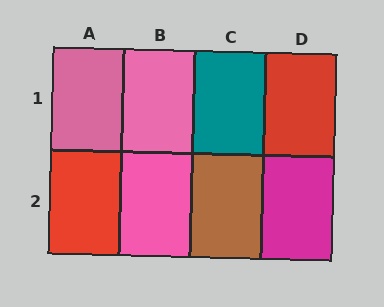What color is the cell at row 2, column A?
Red.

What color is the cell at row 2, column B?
Pink.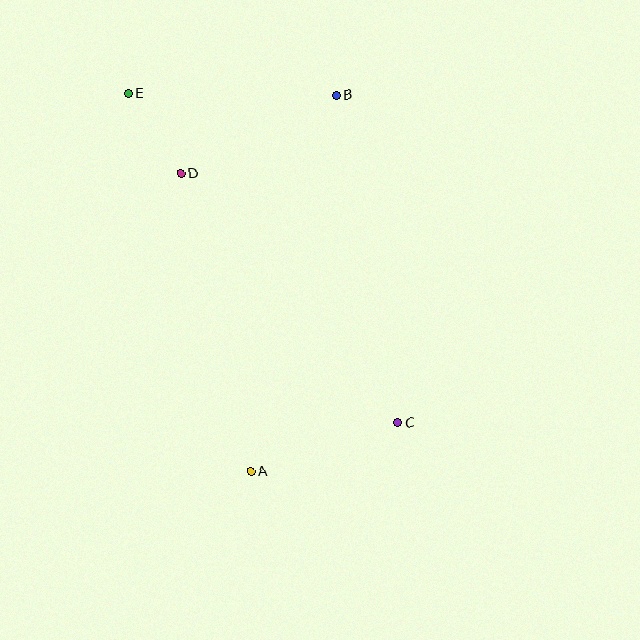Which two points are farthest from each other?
Points C and E are farthest from each other.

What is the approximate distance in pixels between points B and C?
The distance between B and C is approximately 333 pixels.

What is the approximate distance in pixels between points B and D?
The distance between B and D is approximately 174 pixels.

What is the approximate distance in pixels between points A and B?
The distance between A and B is approximately 386 pixels.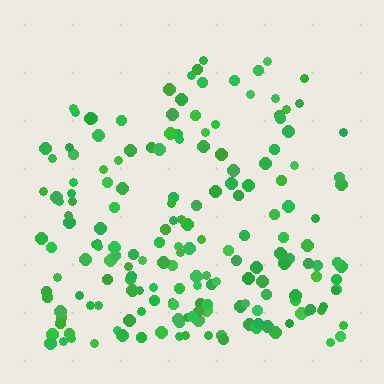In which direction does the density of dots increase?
From top to bottom, with the bottom side densest.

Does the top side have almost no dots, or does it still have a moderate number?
Still a moderate number, just noticeably fewer than the bottom.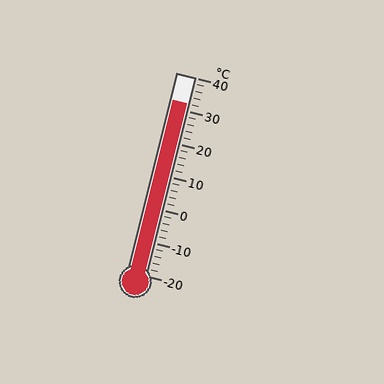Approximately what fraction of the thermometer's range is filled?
The thermometer is filled to approximately 85% of its range.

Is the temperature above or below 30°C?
The temperature is above 30°C.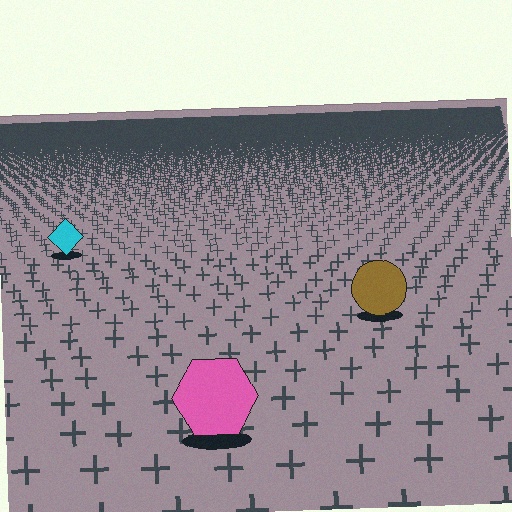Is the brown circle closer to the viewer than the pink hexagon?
No. The pink hexagon is closer — you can tell from the texture gradient: the ground texture is coarser near it.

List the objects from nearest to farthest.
From nearest to farthest: the pink hexagon, the brown circle, the cyan diamond.